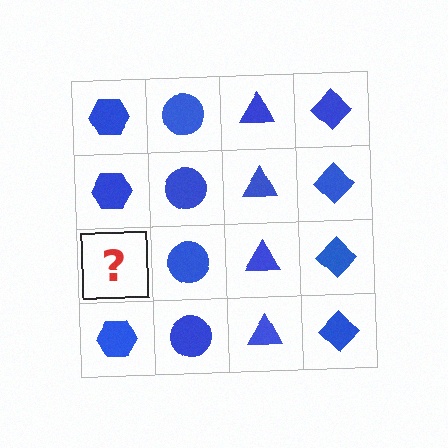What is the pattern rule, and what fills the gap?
The rule is that each column has a consistent shape. The gap should be filled with a blue hexagon.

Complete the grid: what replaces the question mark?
The question mark should be replaced with a blue hexagon.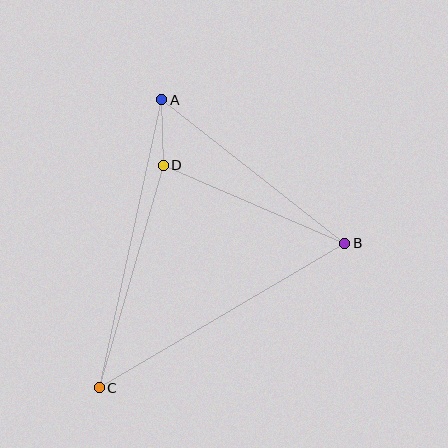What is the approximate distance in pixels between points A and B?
The distance between A and B is approximately 232 pixels.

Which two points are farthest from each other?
Points A and C are farthest from each other.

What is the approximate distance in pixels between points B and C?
The distance between B and C is approximately 285 pixels.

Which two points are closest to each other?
Points A and D are closest to each other.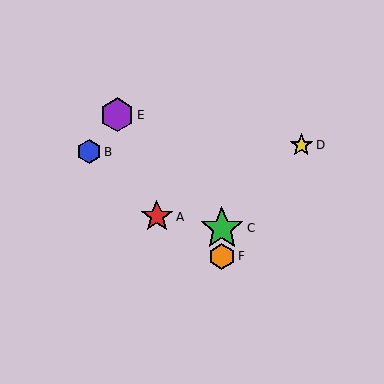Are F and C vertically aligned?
Yes, both are at x≈222.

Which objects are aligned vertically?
Objects C, F are aligned vertically.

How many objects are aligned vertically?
2 objects (C, F) are aligned vertically.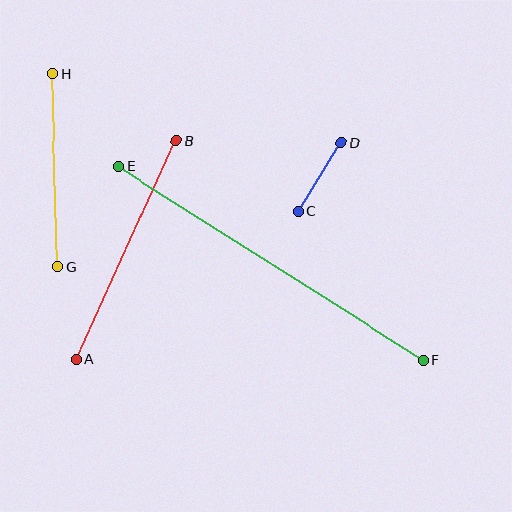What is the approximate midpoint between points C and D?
The midpoint is at approximately (320, 177) pixels.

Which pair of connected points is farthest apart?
Points E and F are farthest apart.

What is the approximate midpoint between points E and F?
The midpoint is at approximately (271, 263) pixels.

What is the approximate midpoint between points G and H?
The midpoint is at approximately (55, 170) pixels.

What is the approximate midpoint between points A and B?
The midpoint is at approximately (126, 250) pixels.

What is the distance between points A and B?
The distance is approximately 241 pixels.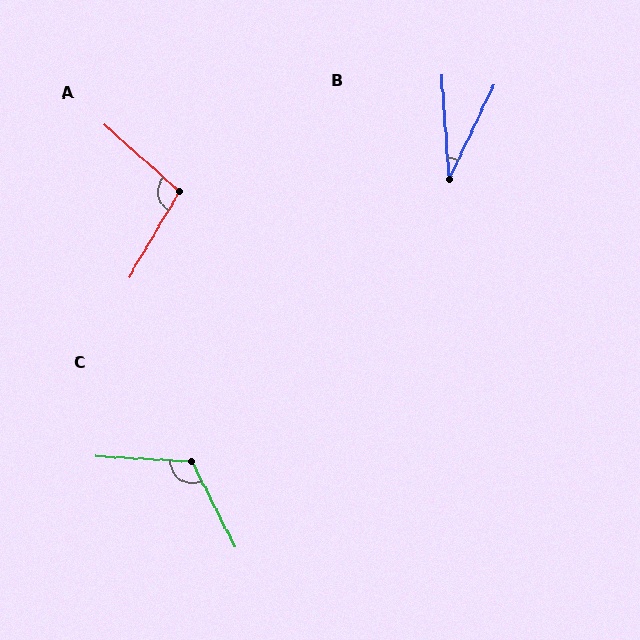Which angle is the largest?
C, at approximately 120 degrees.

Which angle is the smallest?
B, at approximately 30 degrees.